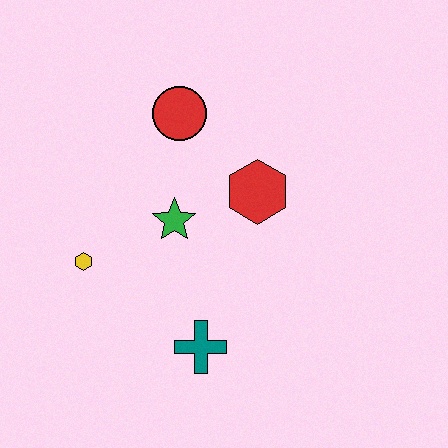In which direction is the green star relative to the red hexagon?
The green star is to the left of the red hexagon.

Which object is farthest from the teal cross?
The red circle is farthest from the teal cross.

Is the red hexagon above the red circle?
No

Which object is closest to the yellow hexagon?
The green star is closest to the yellow hexagon.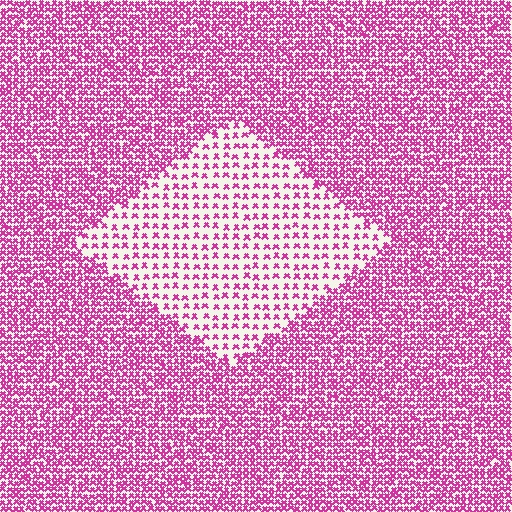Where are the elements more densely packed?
The elements are more densely packed outside the diamond boundary.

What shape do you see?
I see a diamond.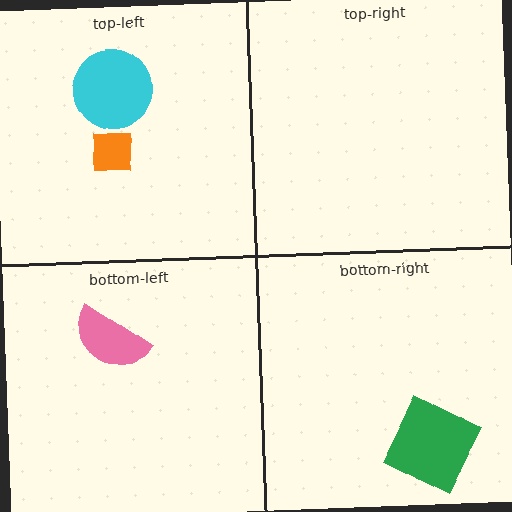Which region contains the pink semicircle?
The bottom-left region.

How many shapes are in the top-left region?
2.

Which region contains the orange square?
The top-left region.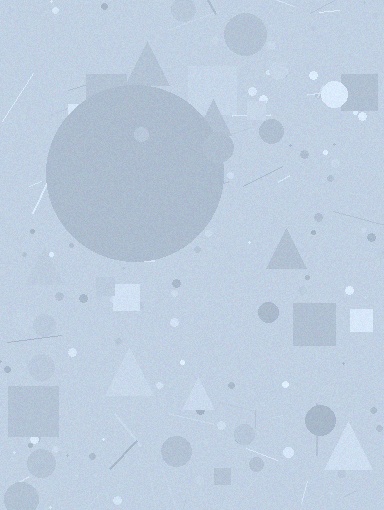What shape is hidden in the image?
A circle is hidden in the image.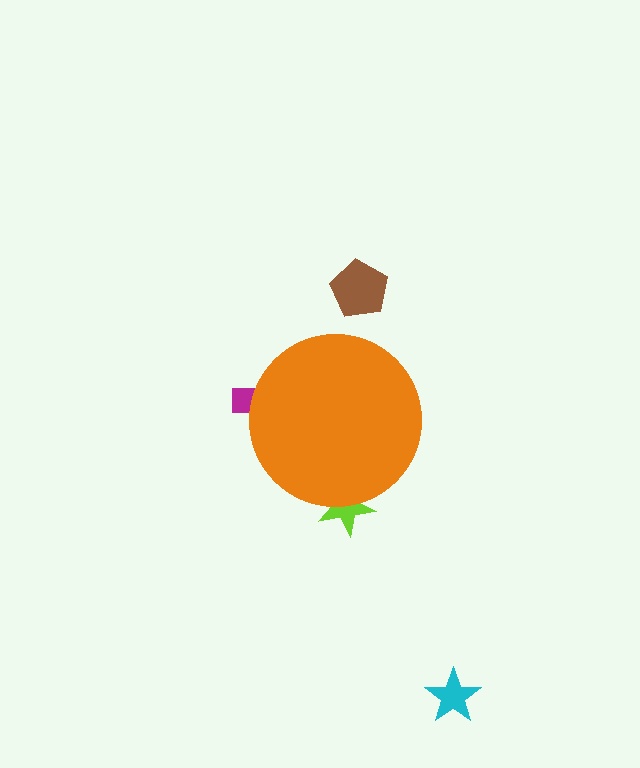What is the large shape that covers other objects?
An orange circle.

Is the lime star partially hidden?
Yes, the lime star is partially hidden behind the orange circle.